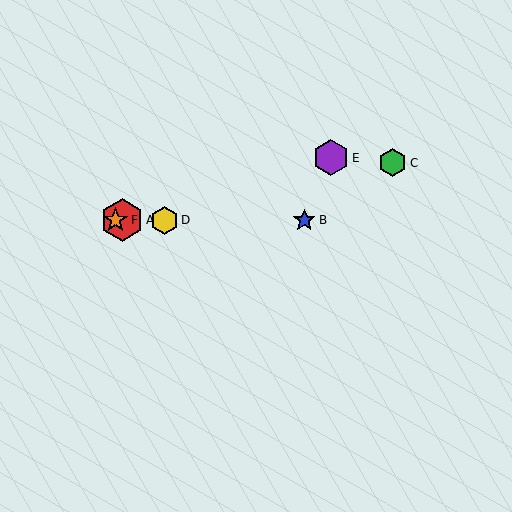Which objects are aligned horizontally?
Objects A, B, D, F are aligned horizontally.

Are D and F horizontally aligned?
Yes, both are at y≈220.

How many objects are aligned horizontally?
4 objects (A, B, D, F) are aligned horizontally.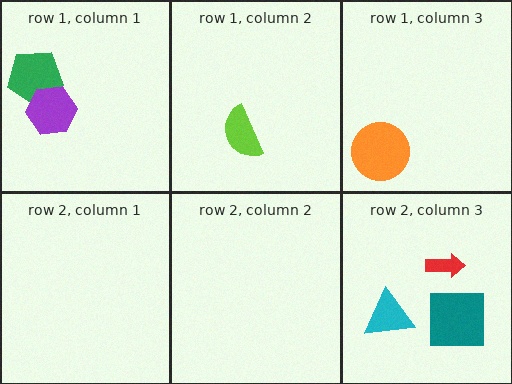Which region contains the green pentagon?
The row 1, column 1 region.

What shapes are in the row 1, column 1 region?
The green pentagon, the purple hexagon.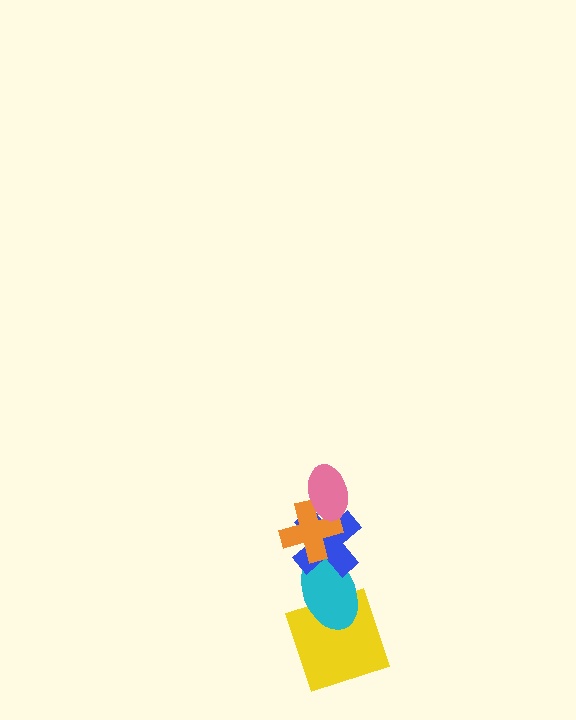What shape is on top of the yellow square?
The cyan ellipse is on top of the yellow square.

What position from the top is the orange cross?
The orange cross is 2nd from the top.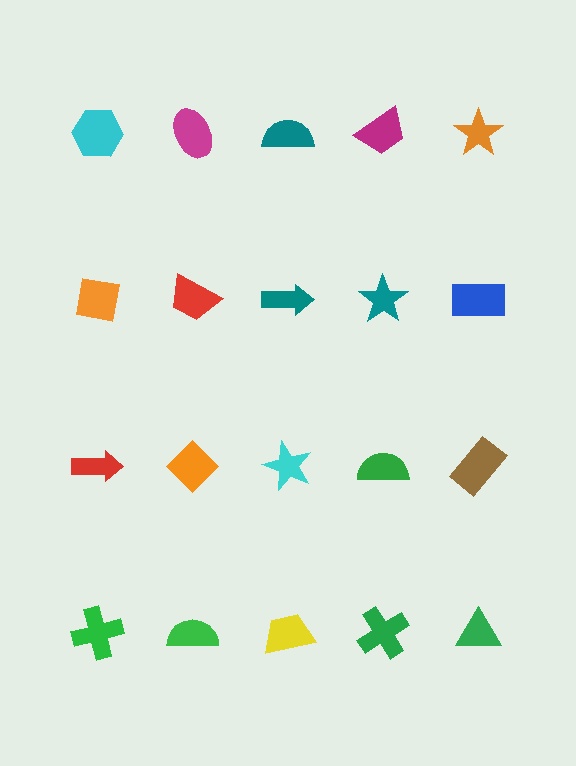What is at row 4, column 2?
A green semicircle.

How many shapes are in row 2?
5 shapes.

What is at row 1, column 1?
A cyan hexagon.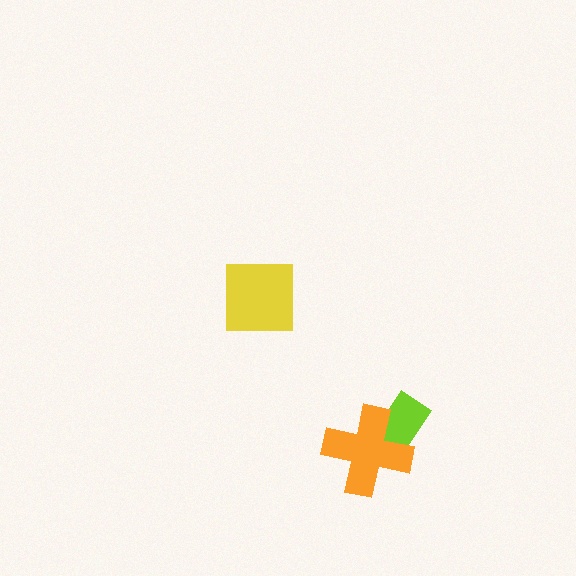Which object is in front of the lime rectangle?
The orange cross is in front of the lime rectangle.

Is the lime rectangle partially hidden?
Yes, it is partially covered by another shape.